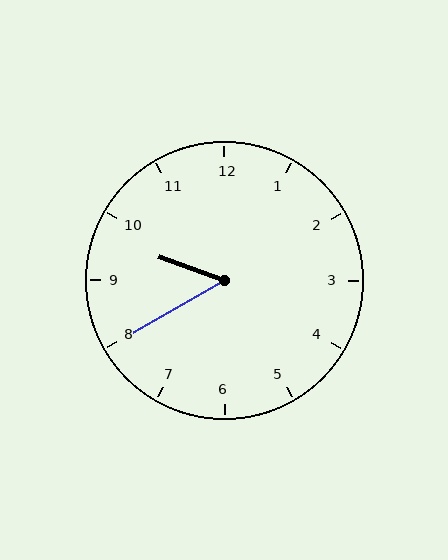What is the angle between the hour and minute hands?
Approximately 50 degrees.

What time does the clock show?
9:40.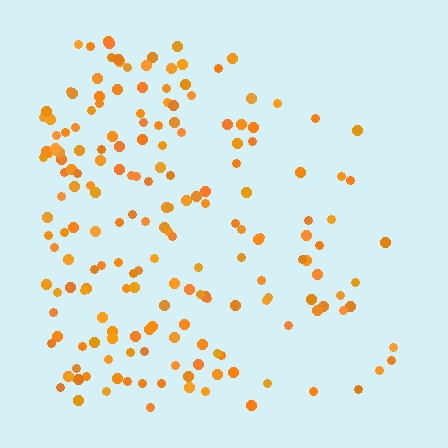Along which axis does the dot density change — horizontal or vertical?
Horizontal.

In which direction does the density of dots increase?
From right to left, with the left side densest.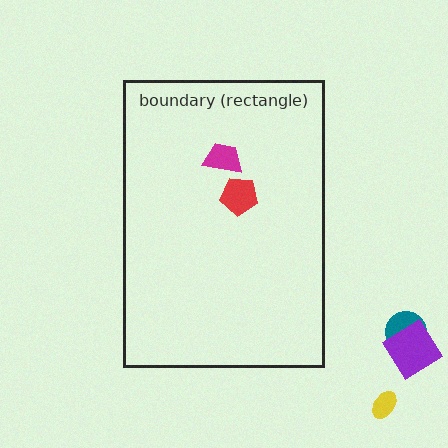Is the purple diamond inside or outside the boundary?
Outside.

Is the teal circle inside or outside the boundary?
Outside.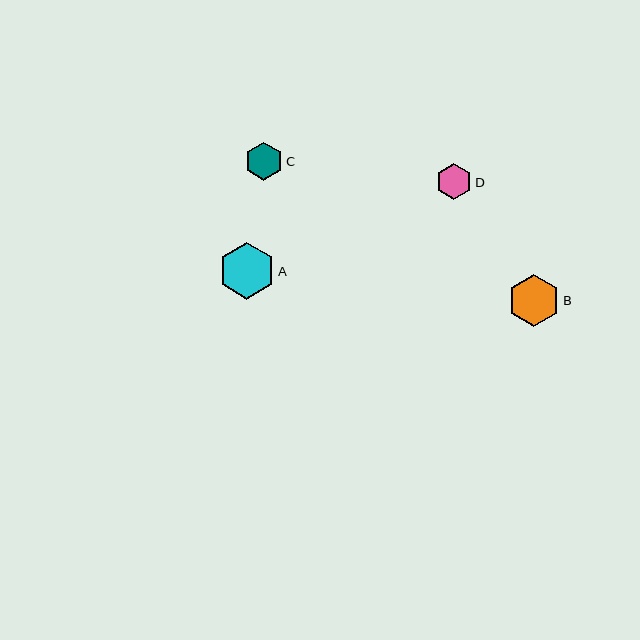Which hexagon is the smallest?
Hexagon D is the smallest with a size of approximately 37 pixels.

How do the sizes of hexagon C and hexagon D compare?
Hexagon C and hexagon D are approximately the same size.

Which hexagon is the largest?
Hexagon A is the largest with a size of approximately 56 pixels.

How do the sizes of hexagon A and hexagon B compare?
Hexagon A and hexagon B are approximately the same size.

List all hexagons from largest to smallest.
From largest to smallest: A, B, C, D.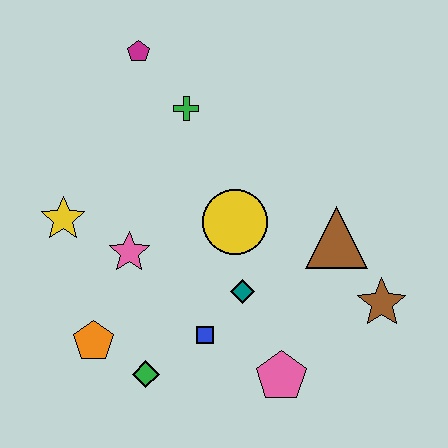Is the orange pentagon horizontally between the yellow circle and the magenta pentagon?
No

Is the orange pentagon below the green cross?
Yes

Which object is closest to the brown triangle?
The brown star is closest to the brown triangle.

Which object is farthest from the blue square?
The magenta pentagon is farthest from the blue square.